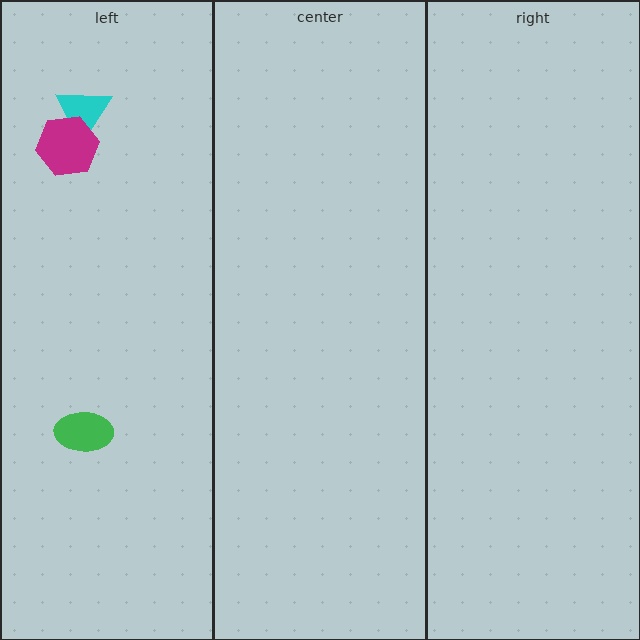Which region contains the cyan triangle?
The left region.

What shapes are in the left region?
The cyan triangle, the green ellipse, the magenta hexagon.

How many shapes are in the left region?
3.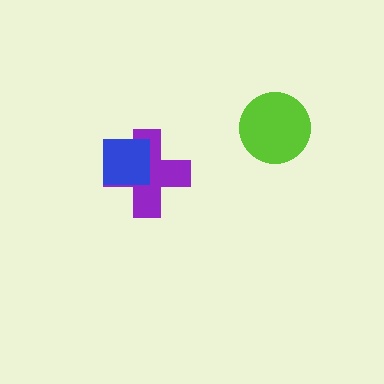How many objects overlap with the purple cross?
1 object overlaps with the purple cross.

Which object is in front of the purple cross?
The blue square is in front of the purple cross.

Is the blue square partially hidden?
No, no other shape covers it.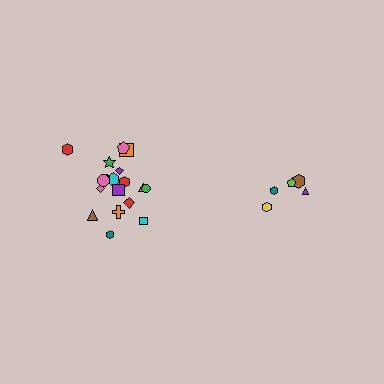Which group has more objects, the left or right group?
The left group.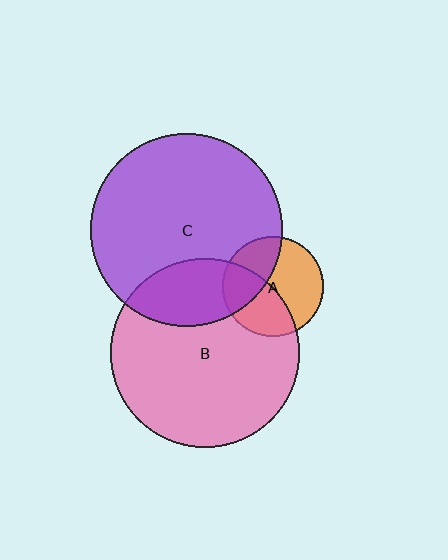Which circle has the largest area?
Circle C (purple).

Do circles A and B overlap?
Yes.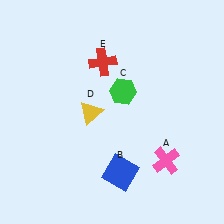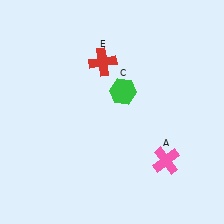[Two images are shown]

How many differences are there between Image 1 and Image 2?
There are 2 differences between the two images.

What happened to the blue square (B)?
The blue square (B) was removed in Image 2. It was in the bottom-right area of Image 1.